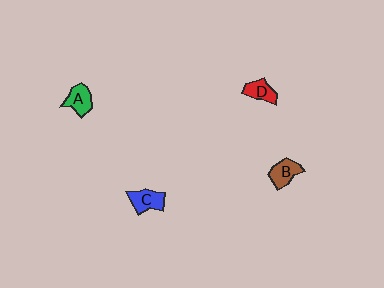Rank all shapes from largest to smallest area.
From largest to smallest: C (blue), B (brown), A (green), D (red).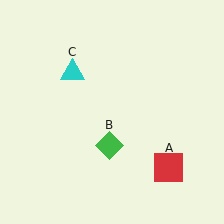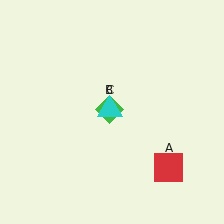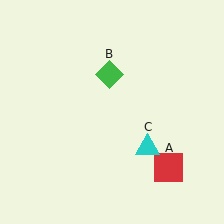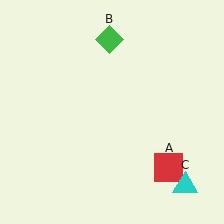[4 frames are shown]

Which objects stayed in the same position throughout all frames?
Red square (object A) remained stationary.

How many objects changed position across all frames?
2 objects changed position: green diamond (object B), cyan triangle (object C).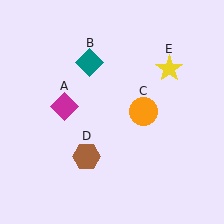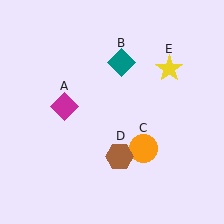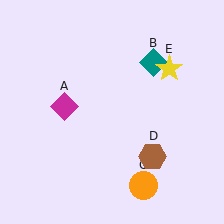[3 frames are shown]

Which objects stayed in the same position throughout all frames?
Magenta diamond (object A) and yellow star (object E) remained stationary.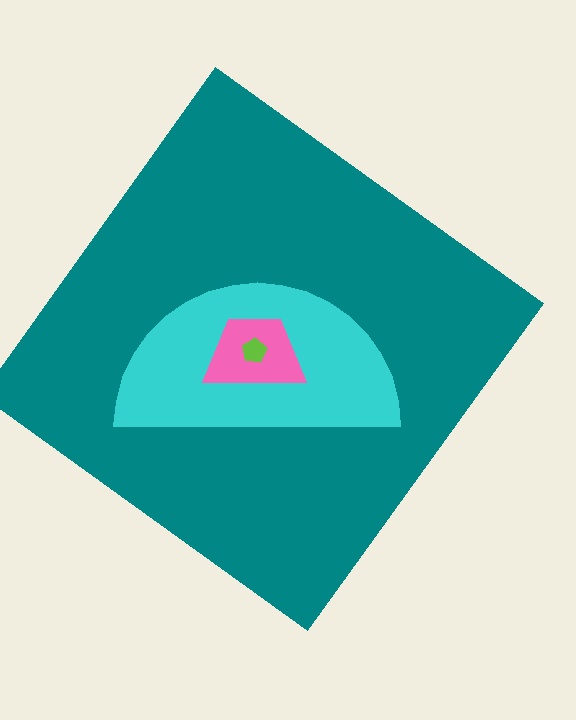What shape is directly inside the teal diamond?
The cyan semicircle.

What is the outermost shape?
The teal diamond.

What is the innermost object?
The lime pentagon.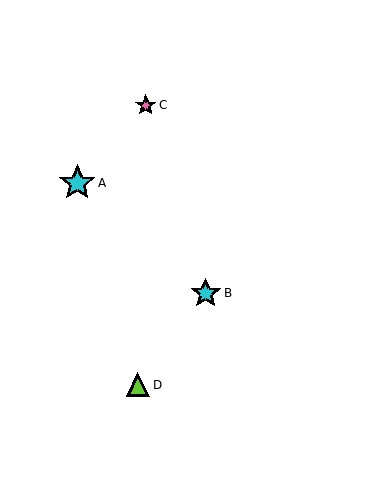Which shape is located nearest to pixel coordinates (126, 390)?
The lime triangle (labeled D) at (138, 385) is nearest to that location.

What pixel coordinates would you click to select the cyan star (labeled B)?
Click at (206, 293) to select the cyan star B.